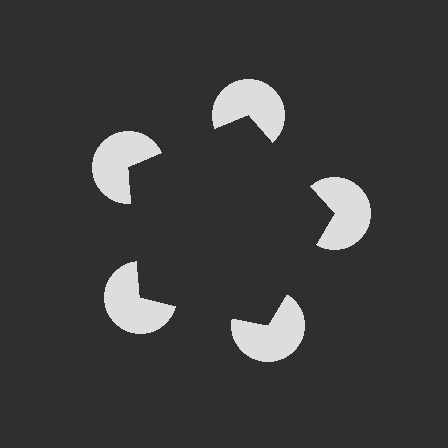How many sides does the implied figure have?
5 sides.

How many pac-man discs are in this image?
There are 5 — one at each vertex of the illusory pentagon.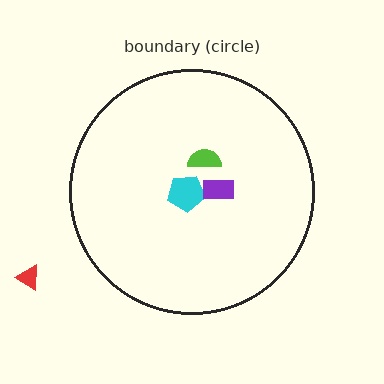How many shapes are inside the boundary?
3 inside, 1 outside.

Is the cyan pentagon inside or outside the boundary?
Inside.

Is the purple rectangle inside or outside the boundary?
Inside.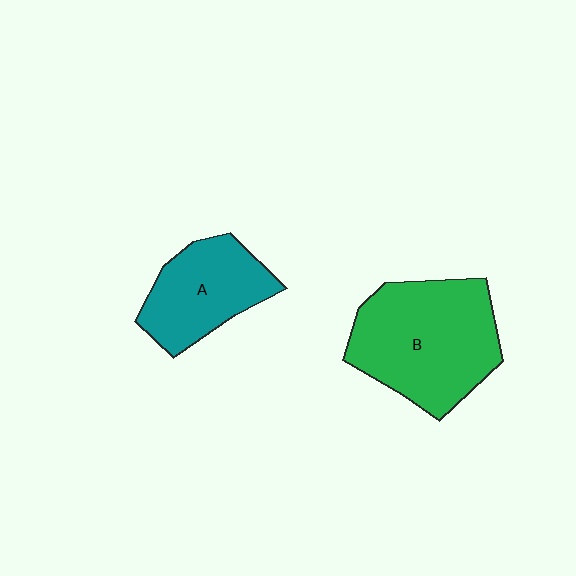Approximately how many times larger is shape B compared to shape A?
Approximately 1.6 times.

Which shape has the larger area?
Shape B (green).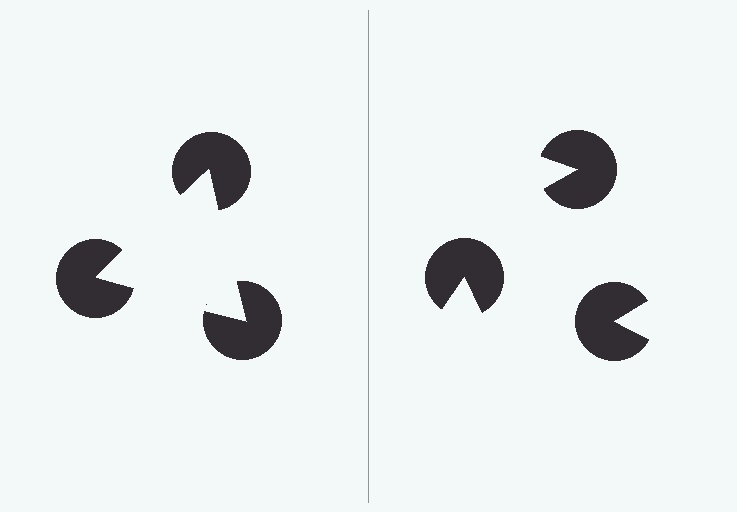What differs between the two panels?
The pac-man discs are positioned identically on both sides; only the wedge orientations differ. On the left they align to a triangle; on the right they are misaligned.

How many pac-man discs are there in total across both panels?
6 — 3 on each side.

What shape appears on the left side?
An illusory triangle.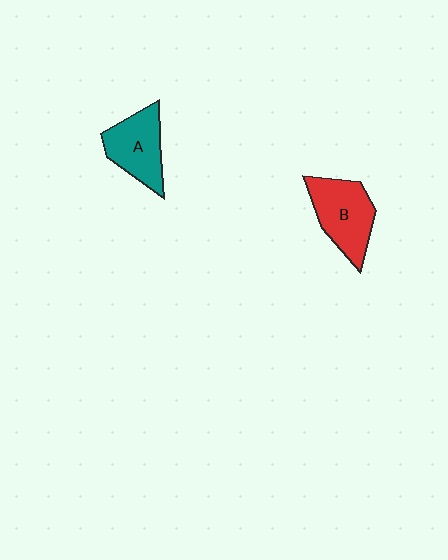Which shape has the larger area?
Shape B (red).